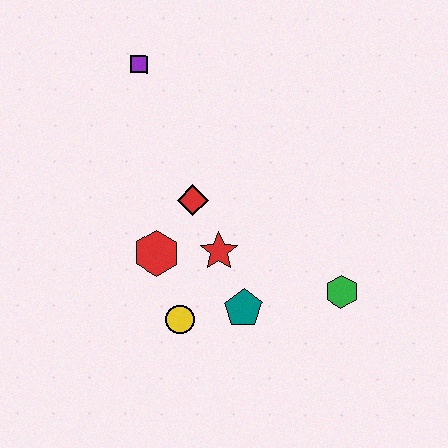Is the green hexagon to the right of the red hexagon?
Yes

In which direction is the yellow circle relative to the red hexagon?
The yellow circle is below the red hexagon.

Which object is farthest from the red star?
The purple square is farthest from the red star.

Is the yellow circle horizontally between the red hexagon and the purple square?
No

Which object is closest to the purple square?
The red diamond is closest to the purple square.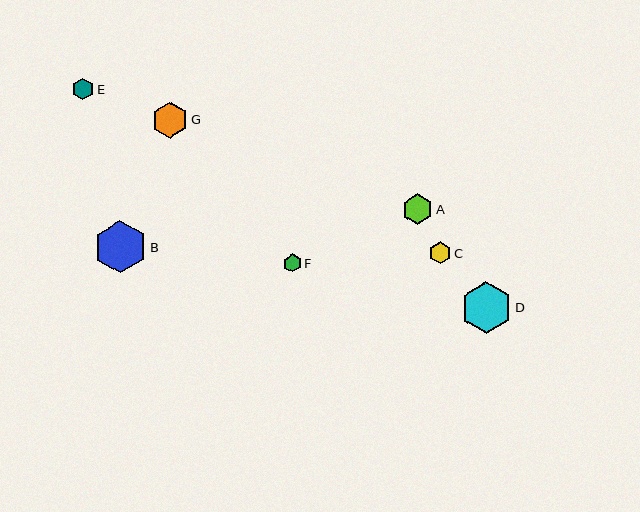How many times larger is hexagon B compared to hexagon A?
Hexagon B is approximately 1.7 times the size of hexagon A.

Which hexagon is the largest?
Hexagon B is the largest with a size of approximately 52 pixels.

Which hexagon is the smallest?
Hexagon F is the smallest with a size of approximately 18 pixels.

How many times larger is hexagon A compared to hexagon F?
Hexagon A is approximately 1.7 times the size of hexagon F.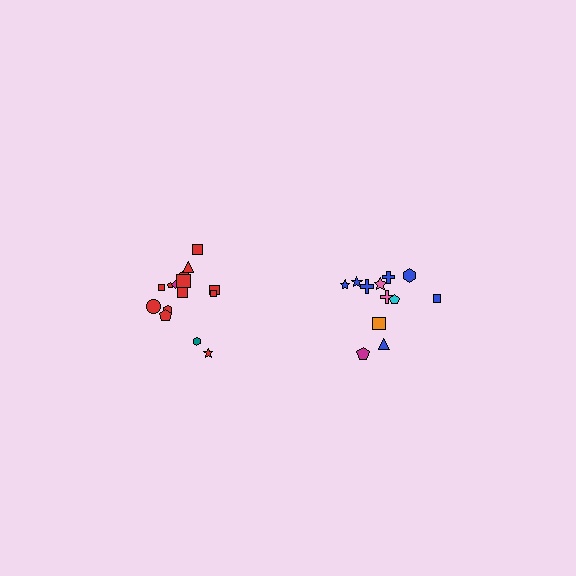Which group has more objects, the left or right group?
The left group.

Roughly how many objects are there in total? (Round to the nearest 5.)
Roughly 25 objects in total.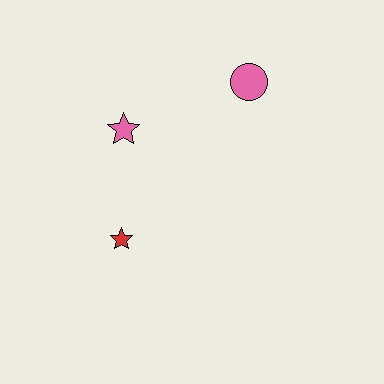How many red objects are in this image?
There is 1 red object.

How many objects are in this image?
There are 3 objects.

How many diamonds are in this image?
There are no diamonds.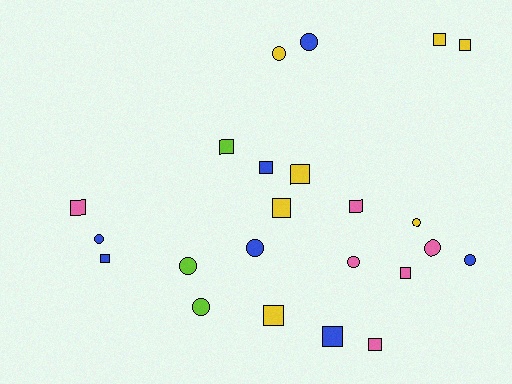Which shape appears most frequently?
Square, with 13 objects.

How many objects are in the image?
There are 23 objects.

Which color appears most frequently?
Blue, with 7 objects.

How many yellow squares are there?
There are 5 yellow squares.